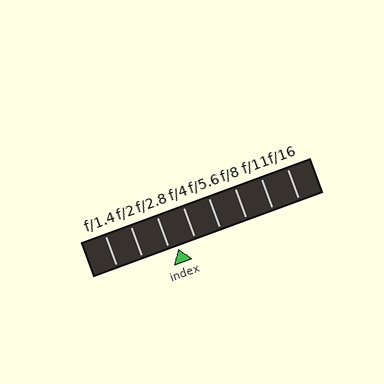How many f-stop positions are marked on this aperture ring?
There are 8 f-stop positions marked.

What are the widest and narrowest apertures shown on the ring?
The widest aperture shown is f/1.4 and the narrowest is f/16.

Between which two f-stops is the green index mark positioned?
The index mark is between f/2.8 and f/4.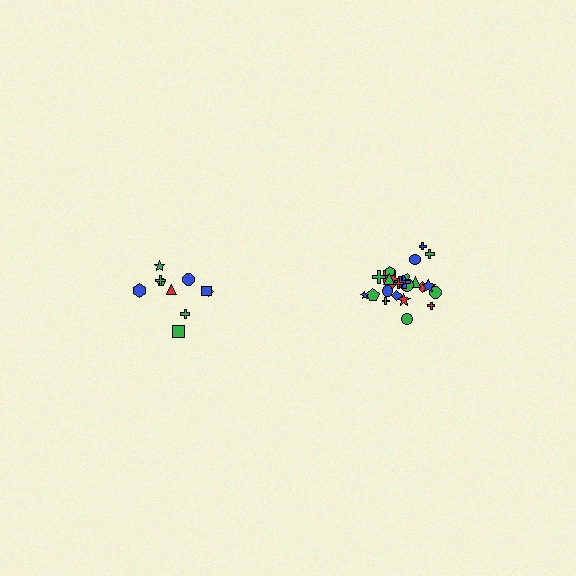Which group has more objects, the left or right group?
The right group.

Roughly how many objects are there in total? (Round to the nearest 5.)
Roughly 35 objects in total.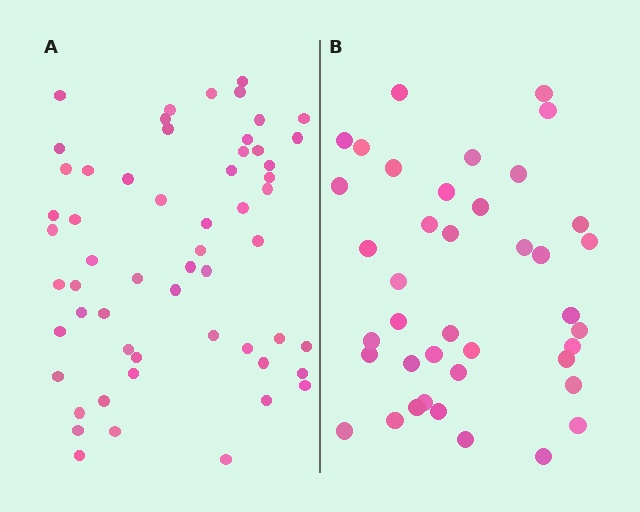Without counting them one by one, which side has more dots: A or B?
Region A (the left region) has more dots.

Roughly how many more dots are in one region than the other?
Region A has approximately 15 more dots than region B.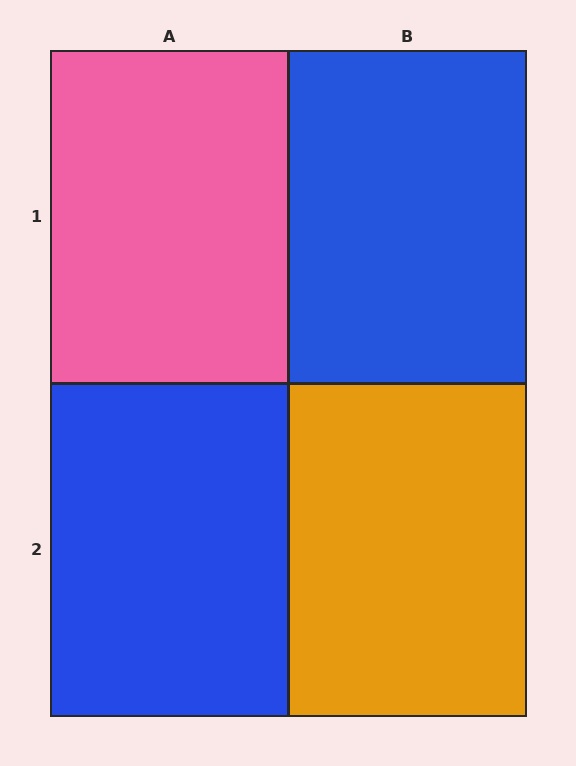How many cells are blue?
2 cells are blue.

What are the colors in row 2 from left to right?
Blue, orange.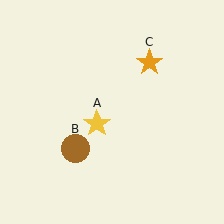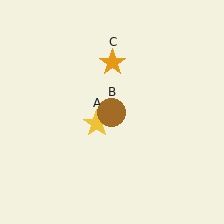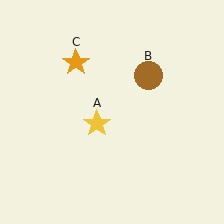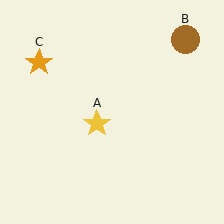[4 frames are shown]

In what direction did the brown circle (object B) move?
The brown circle (object B) moved up and to the right.